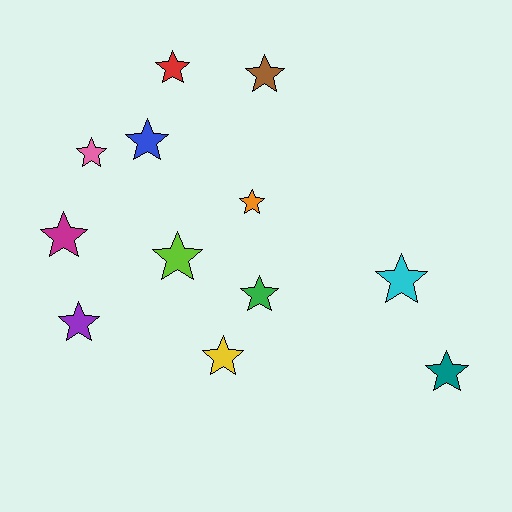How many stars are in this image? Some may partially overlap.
There are 12 stars.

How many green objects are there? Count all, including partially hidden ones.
There is 1 green object.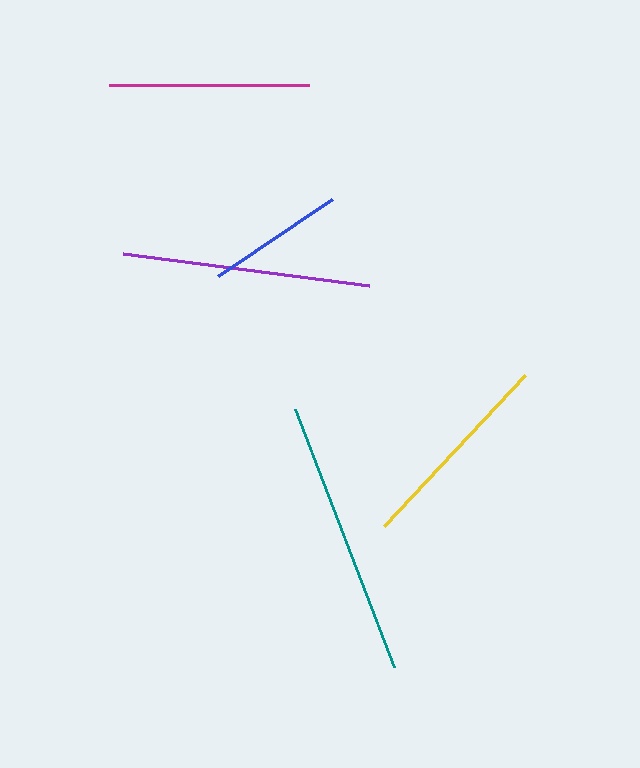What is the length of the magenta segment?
The magenta segment is approximately 199 pixels long.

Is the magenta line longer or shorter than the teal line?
The teal line is longer than the magenta line.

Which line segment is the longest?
The teal line is the longest at approximately 276 pixels.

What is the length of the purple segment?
The purple segment is approximately 248 pixels long.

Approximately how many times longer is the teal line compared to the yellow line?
The teal line is approximately 1.3 times the length of the yellow line.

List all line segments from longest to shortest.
From longest to shortest: teal, purple, yellow, magenta, blue.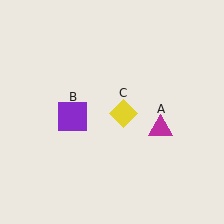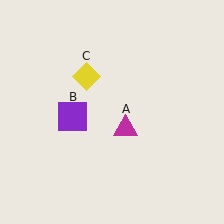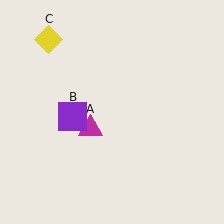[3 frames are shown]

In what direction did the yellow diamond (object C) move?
The yellow diamond (object C) moved up and to the left.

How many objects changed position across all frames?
2 objects changed position: magenta triangle (object A), yellow diamond (object C).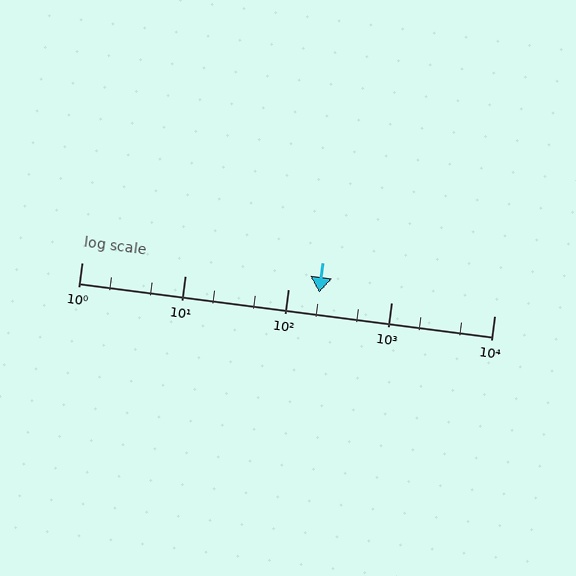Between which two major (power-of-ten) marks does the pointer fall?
The pointer is between 100 and 1000.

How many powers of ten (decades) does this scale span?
The scale spans 4 decades, from 1 to 10000.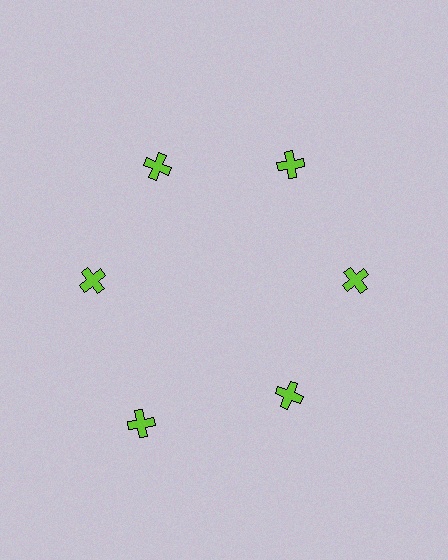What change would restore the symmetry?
The symmetry would be restored by moving it inward, back onto the ring so that all 6 crosses sit at equal angles and equal distance from the center.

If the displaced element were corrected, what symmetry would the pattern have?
It would have 6-fold rotational symmetry — the pattern would map onto itself every 60 degrees.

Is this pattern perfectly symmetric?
No. The 6 lime crosses are arranged in a ring, but one element near the 7 o'clock position is pushed outward from the center, breaking the 6-fold rotational symmetry.